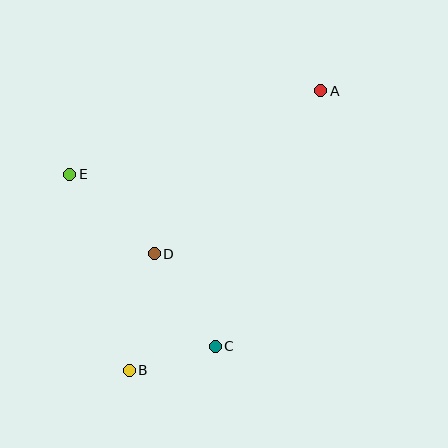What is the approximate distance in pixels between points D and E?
The distance between D and E is approximately 116 pixels.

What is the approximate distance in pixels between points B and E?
The distance between B and E is approximately 205 pixels.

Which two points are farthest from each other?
Points A and B are farthest from each other.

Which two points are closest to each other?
Points B and C are closest to each other.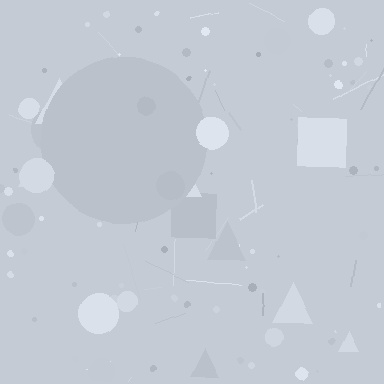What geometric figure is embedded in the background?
A circle is embedded in the background.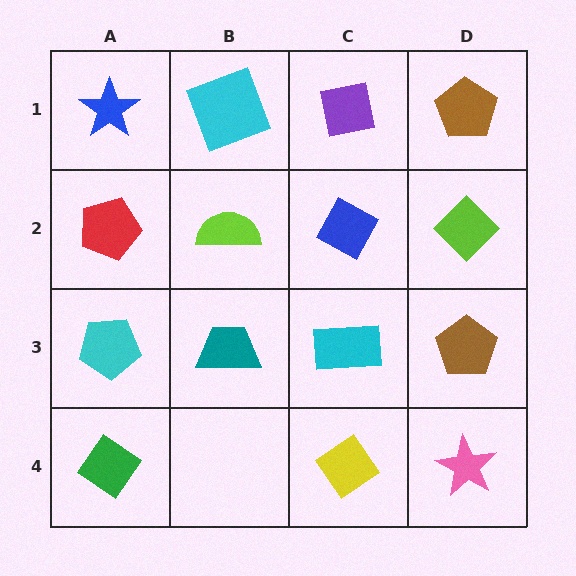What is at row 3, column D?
A brown pentagon.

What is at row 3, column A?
A cyan pentagon.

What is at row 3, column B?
A teal trapezoid.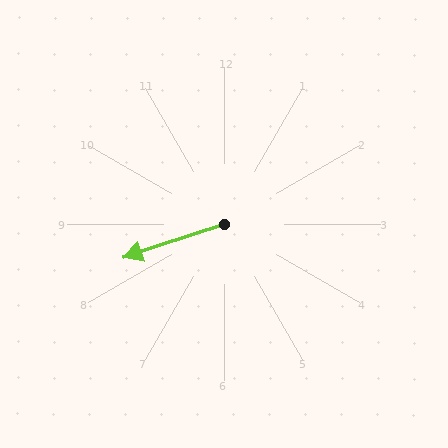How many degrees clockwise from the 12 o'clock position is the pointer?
Approximately 252 degrees.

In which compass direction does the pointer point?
West.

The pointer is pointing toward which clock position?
Roughly 8 o'clock.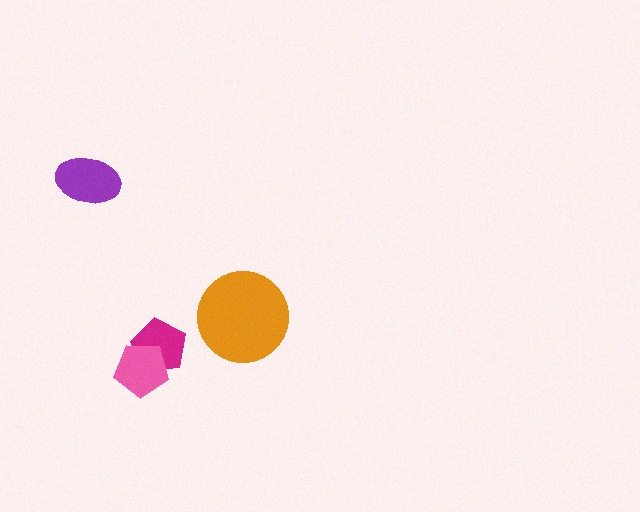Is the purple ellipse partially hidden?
No, no other shape covers it.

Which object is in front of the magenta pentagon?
The pink pentagon is in front of the magenta pentagon.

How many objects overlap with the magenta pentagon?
1 object overlaps with the magenta pentagon.